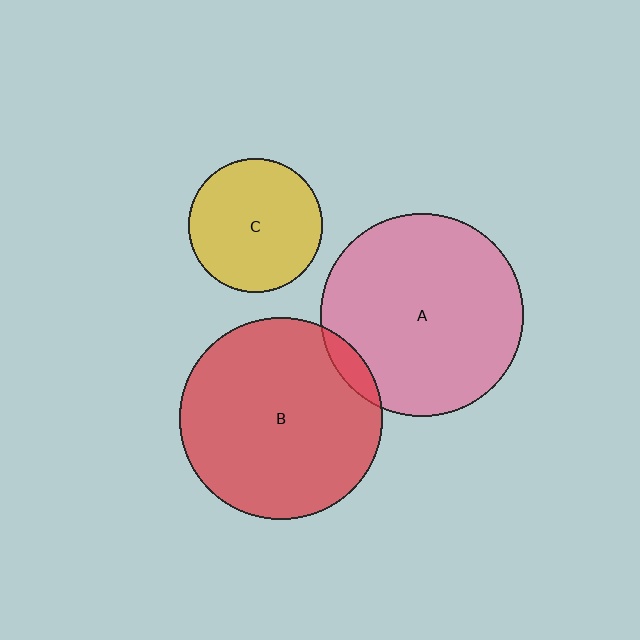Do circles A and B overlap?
Yes.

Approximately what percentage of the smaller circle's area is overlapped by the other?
Approximately 5%.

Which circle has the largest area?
Circle B (red).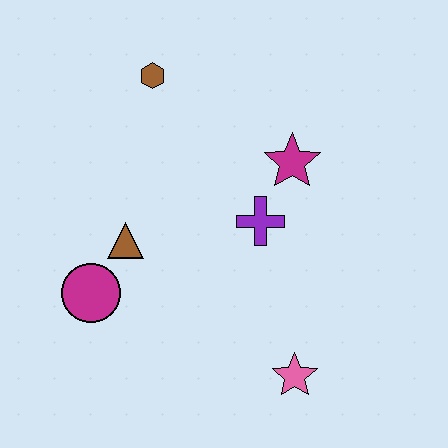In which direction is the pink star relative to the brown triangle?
The pink star is to the right of the brown triangle.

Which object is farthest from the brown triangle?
The pink star is farthest from the brown triangle.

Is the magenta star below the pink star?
No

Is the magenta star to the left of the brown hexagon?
No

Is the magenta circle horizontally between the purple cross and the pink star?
No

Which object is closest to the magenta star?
The purple cross is closest to the magenta star.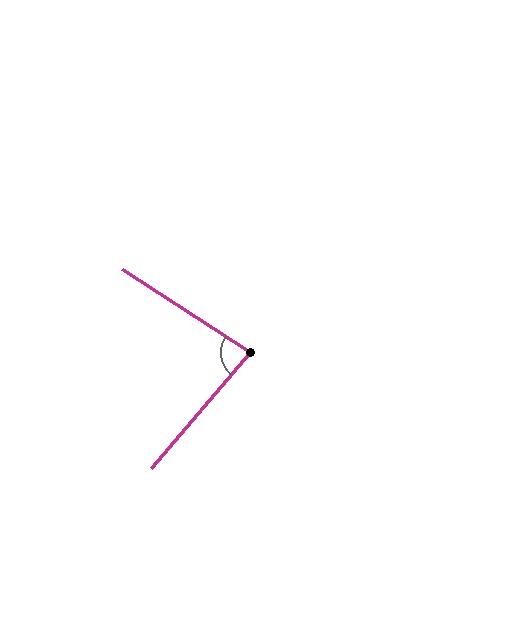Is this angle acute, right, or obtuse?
It is acute.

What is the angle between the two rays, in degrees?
Approximately 82 degrees.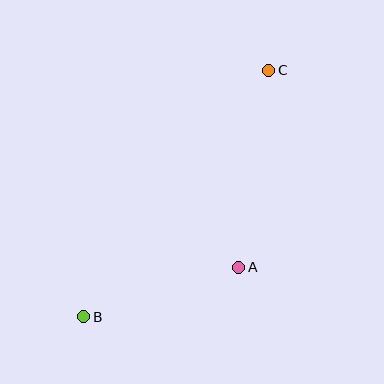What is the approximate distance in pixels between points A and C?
The distance between A and C is approximately 199 pixels.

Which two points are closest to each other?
Points A and B are closest to each other.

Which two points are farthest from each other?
Points B and C are farthest from each other.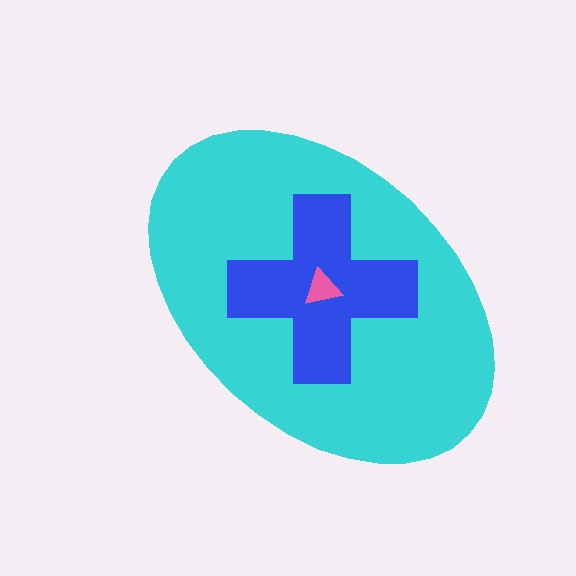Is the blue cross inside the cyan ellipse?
Yes.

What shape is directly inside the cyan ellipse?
The blue cross.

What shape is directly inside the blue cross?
The pink triangle.